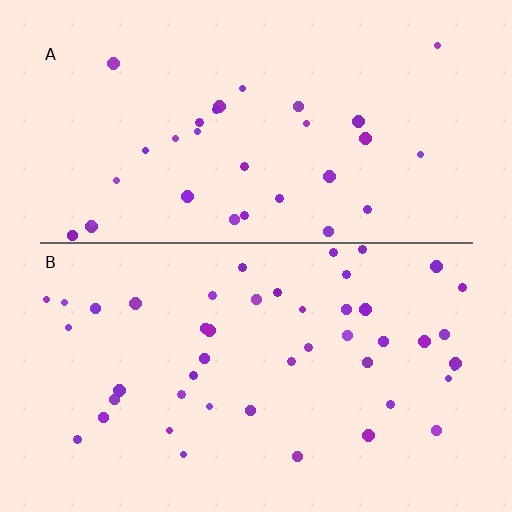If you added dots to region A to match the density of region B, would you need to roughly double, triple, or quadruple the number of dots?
Approximately double.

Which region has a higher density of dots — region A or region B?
B (the bottom).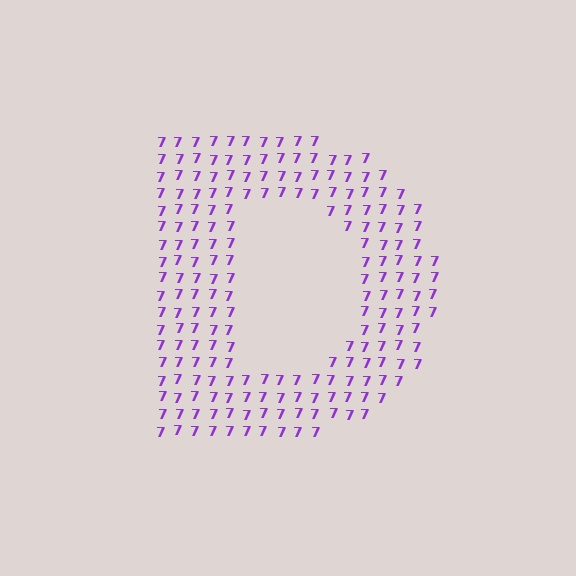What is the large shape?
The large shape is the letter D.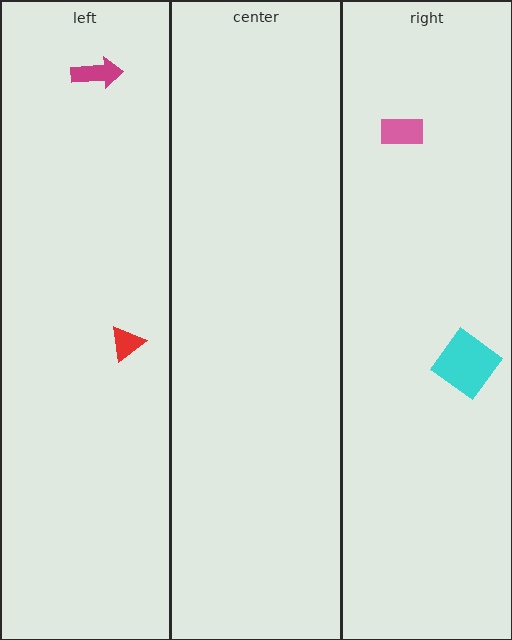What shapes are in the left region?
The magenta arrow, the red triangle.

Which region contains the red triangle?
The left region.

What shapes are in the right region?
The cyan diamond, the pink rectangle.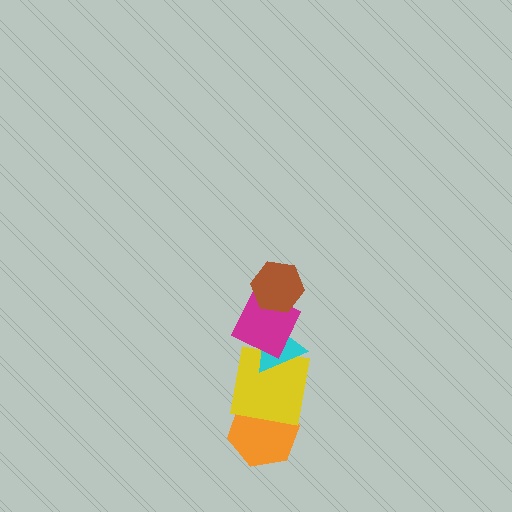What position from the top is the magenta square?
The magenta square is 2nd from the top.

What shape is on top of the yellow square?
The cyan triangle is on top of the yellow square.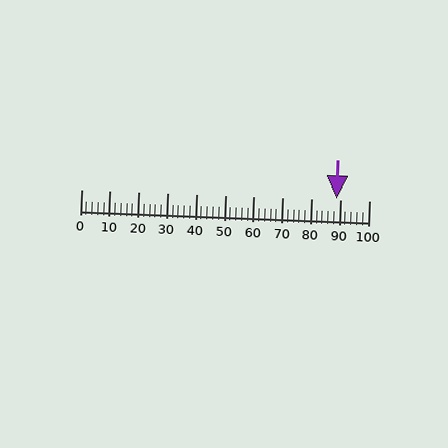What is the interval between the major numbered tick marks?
The major tick marks are spaced 10 units apart.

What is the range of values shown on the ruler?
The ruler shows values from 0 to 100.